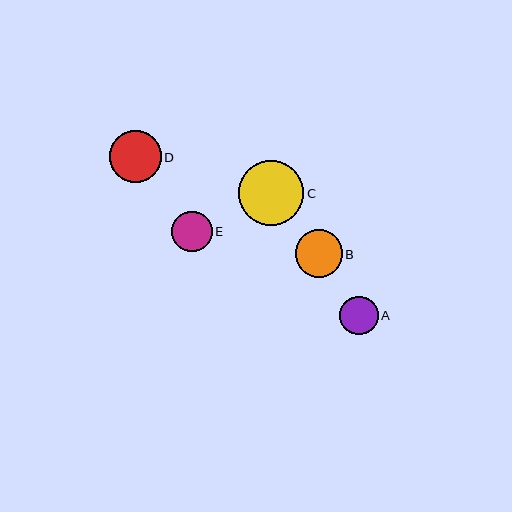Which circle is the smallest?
Circle A is the smallest with a size of approximately 38 pixels.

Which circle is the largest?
Circle C is the largest with a size of approximately 65 pixels.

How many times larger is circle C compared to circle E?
Circle C is approximately 1.6 times the size of circle E.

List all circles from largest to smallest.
From largest to smallest: C, D, B, E, A.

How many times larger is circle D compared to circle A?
Circle D is approximately 1.4 times the size of circle A.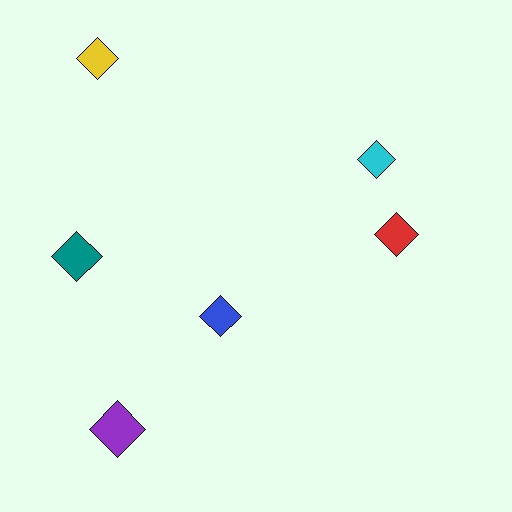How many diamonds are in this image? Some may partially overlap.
There are 6 diamonds.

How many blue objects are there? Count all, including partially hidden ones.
There is 1 blue object.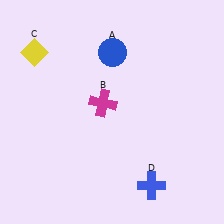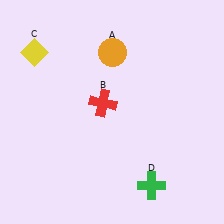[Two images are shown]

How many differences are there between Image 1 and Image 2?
There are 3 differences between the two images.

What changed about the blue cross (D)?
In Image 1, D is blue. In Image 2, it changed to green.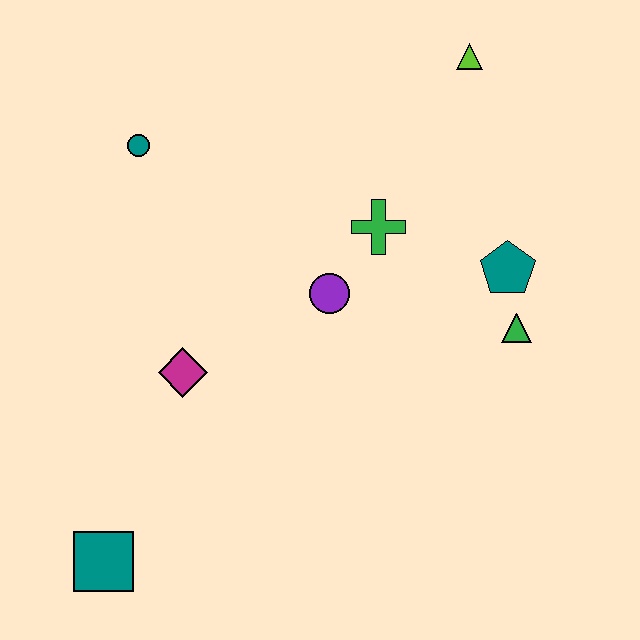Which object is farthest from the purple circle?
The teal square is farthest from the purple circle.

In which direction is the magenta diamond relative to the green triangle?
The magenta diamond is to the left of the green triangle.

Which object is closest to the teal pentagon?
The green triangle is closest to the teal pentagon.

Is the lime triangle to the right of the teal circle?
Yes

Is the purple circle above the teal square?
Yes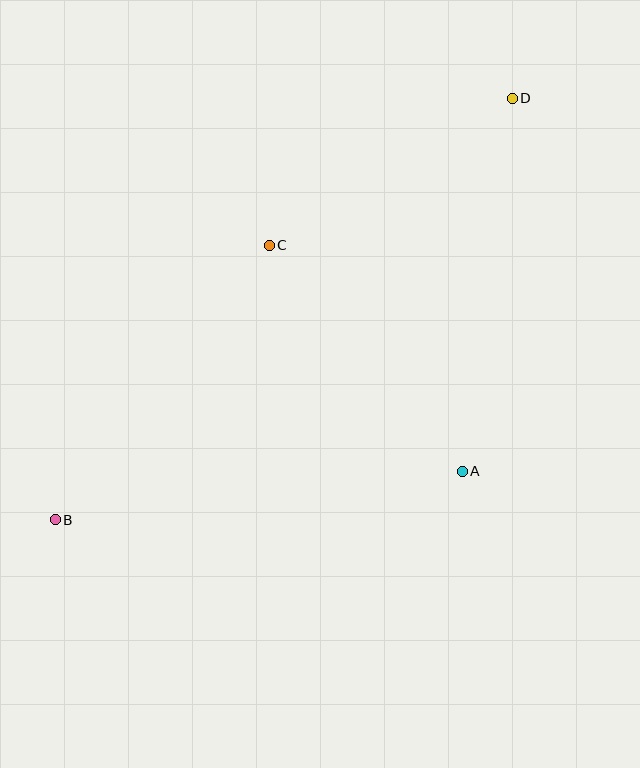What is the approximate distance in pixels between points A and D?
The distance between A and D is approximately 376 pixels.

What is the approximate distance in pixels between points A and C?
The distance between A and C is approximately 297 pixels.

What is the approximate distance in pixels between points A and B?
The distance between A and B is approximately 410 pixels.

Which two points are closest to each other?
Points C and D are closest to each other.